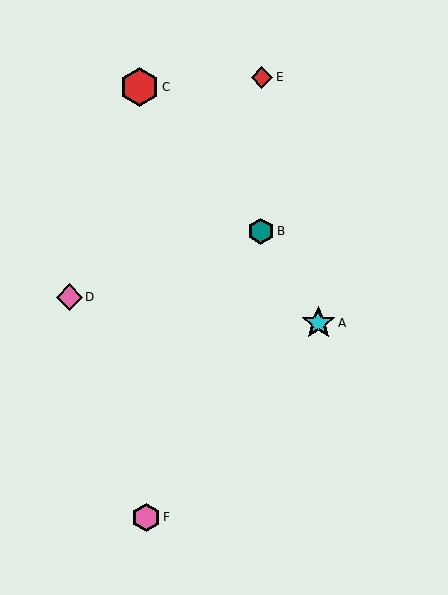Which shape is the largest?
The red hexagon (labeled C) is the largest.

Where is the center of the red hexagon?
The center of the red hexagon is at (139, 87).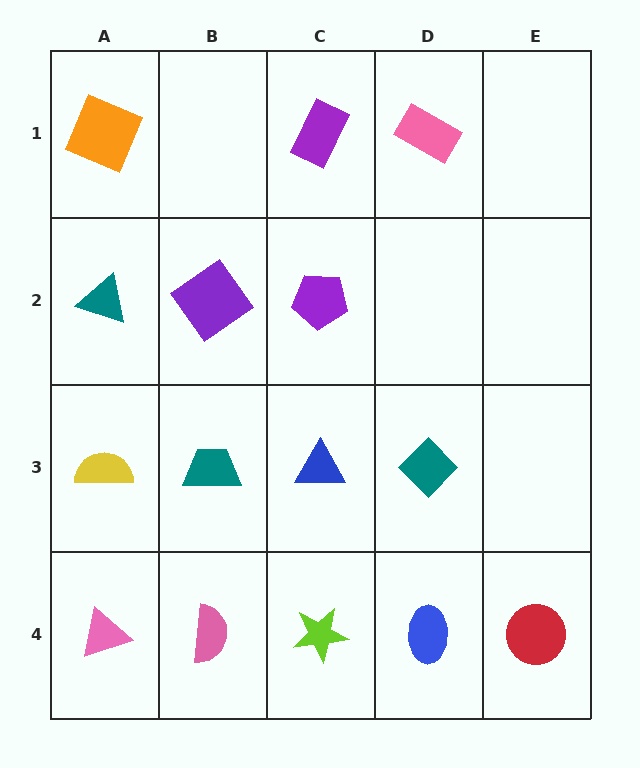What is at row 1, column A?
An orange square.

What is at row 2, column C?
A purple pentagon.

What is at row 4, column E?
A red circle.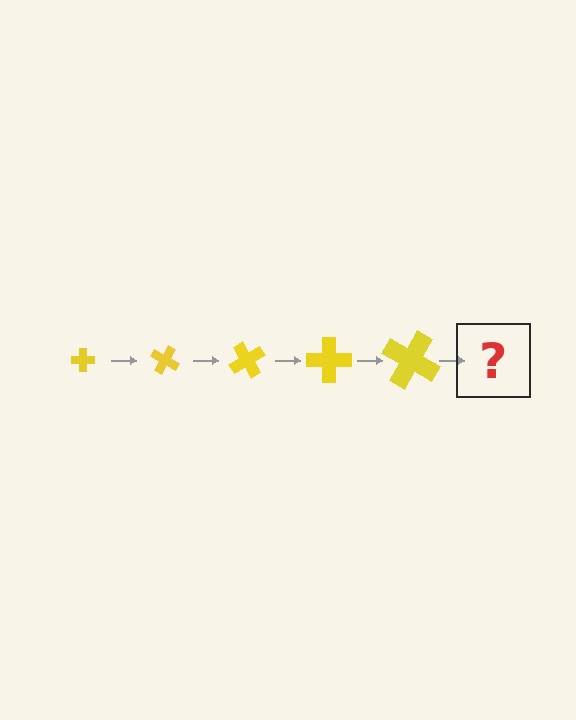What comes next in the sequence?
The next element should be a cross, larger than the previous one and rotated 150 degrees from the start.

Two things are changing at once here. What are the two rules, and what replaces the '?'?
The two rules are that the cross grows larger each step and it rotates 30 degrees each step. The '?' should be a cross, larger than the previous one and rotated 150 degrees from the start.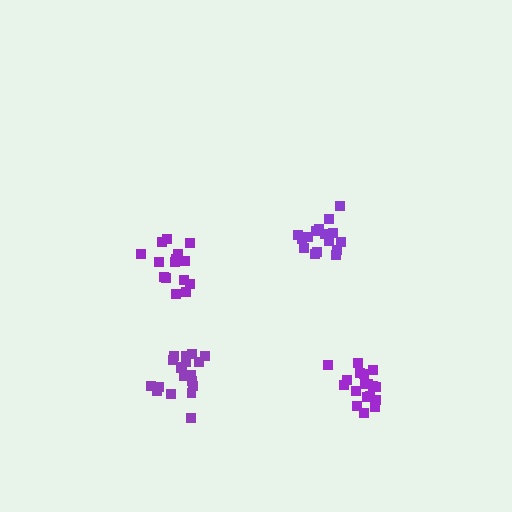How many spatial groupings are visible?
There are 4 spatial groupings.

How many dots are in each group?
Group 1: 16 dots, Group 2: 16 dots, Group 3: 18 dots, Group 4: 21 dots (71 total).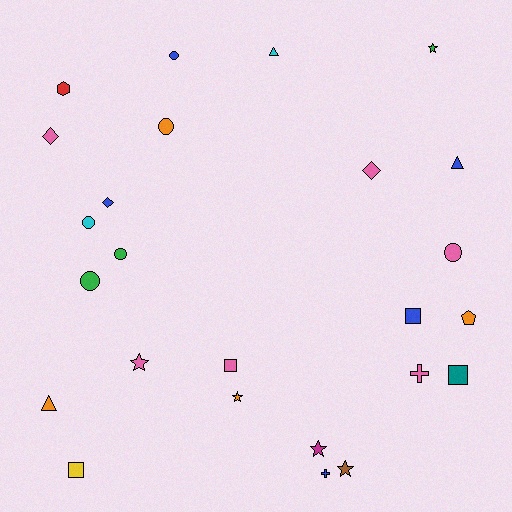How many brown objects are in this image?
There is 1 brown object.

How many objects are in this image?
There are 25 objects.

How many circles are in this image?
There are 6 circles.